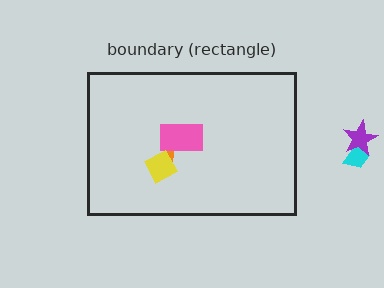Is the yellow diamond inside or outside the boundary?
Inside.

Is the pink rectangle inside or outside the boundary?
Inside.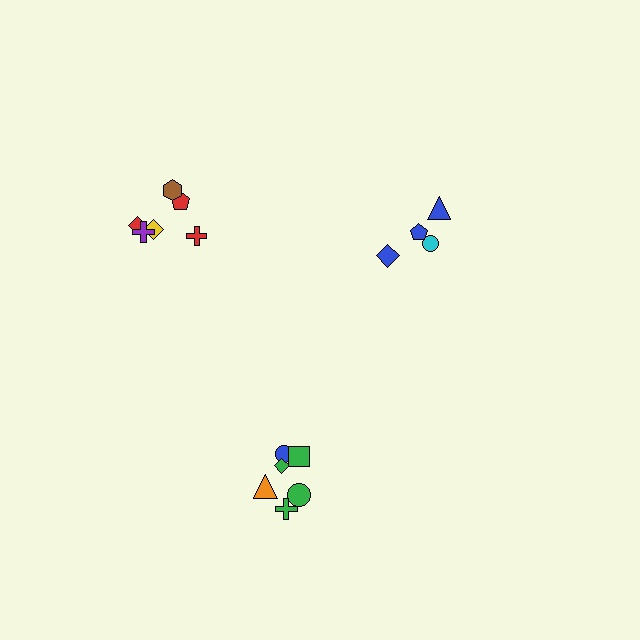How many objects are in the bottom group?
There are 6 objects.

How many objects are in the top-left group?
There are 6 objects.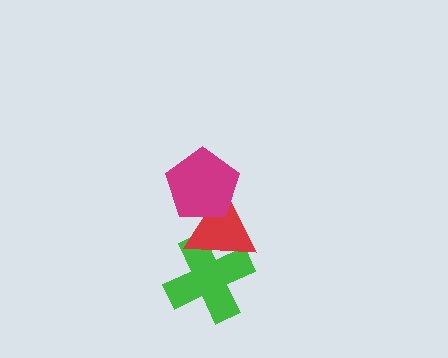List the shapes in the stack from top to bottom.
From top to bottom: the magenta pentagon, the red triangle, the green cross.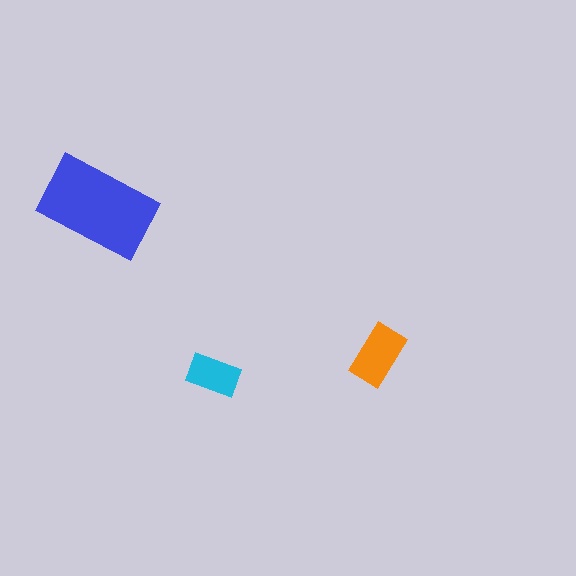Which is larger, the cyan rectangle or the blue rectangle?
The blue one.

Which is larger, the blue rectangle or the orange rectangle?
The blue one.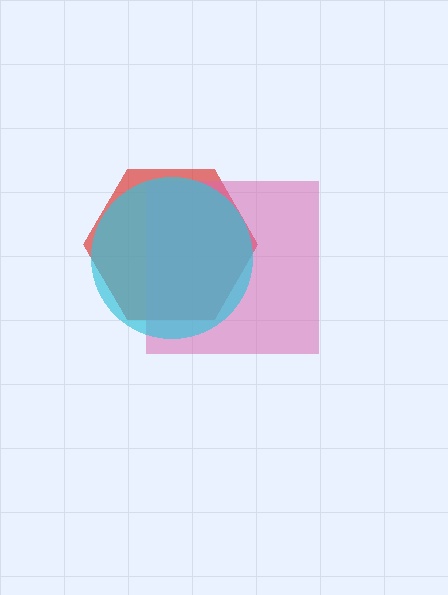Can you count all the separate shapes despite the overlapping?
Yes, there are 3 separate shapes.